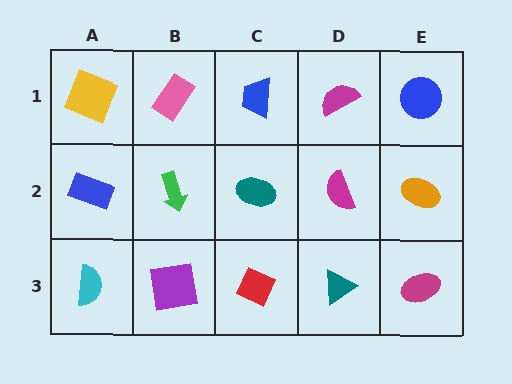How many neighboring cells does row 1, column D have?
3.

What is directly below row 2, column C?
A red diamond.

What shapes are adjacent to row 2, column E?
A blue circle (row 1, column E), a magenta ellipse (row 3, column E), a magenta semicircle (row 2, column D).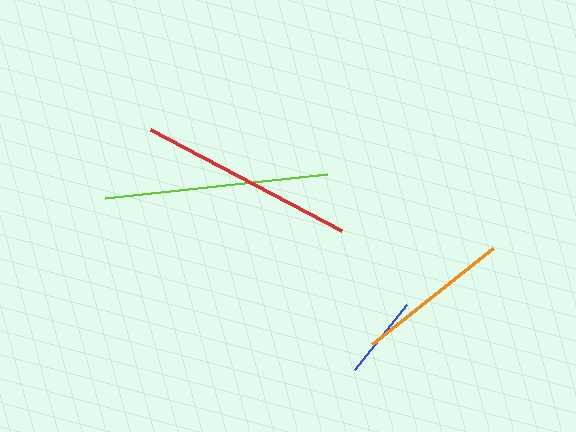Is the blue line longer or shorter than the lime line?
The lime line is longer than the blue line.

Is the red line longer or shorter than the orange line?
The red line is longer than the orange line.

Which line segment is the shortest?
The blue line is the shortest at approximately 83 pixels.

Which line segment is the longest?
The lime line is the longest at approximately 224 pixels.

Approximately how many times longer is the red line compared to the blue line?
The red line is approximately 2.6 times the length of the blue line.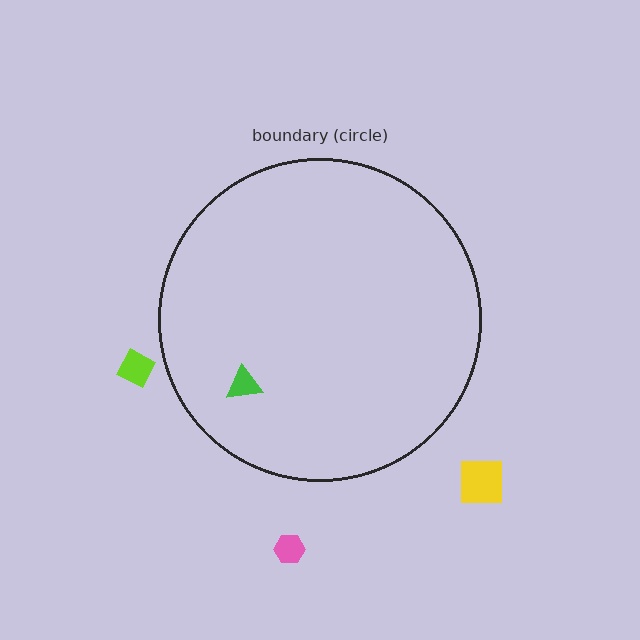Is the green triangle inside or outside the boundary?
Inside.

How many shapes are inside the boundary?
1 inside, 3 outside.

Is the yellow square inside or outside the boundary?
Outside.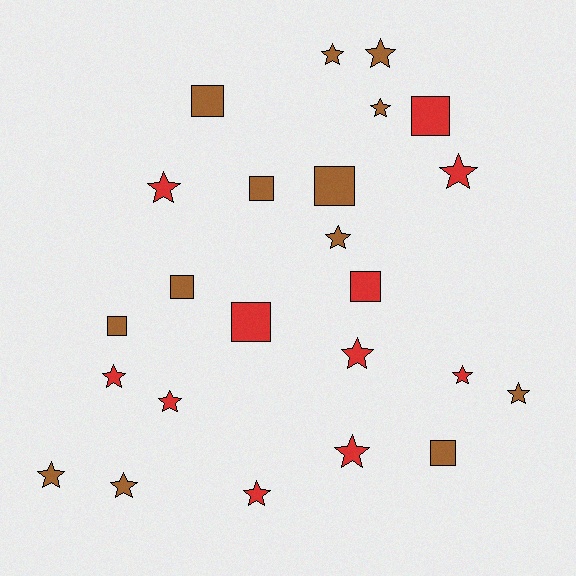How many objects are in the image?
There are 24 objects.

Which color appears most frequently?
Brown, with 13 objects.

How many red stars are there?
There are 8 red stars.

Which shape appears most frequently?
Star, with 15 objects.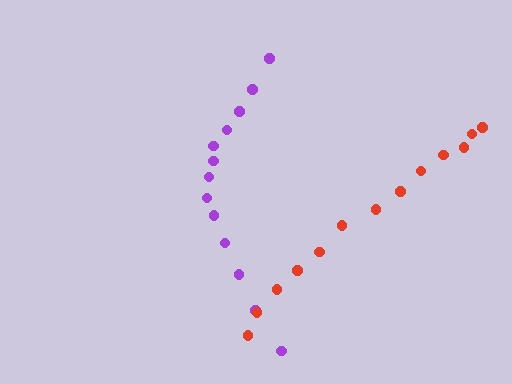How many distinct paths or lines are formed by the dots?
There are 2 distinct paths.